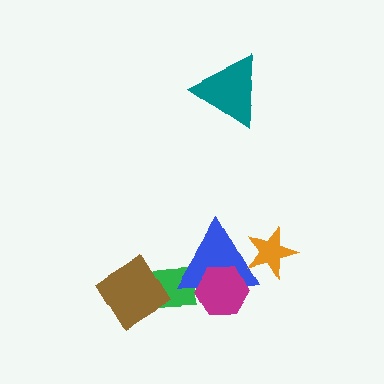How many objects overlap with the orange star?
1 object overlaps with the orange star.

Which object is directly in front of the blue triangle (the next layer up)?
The orange star is directly in front of the blue triangle.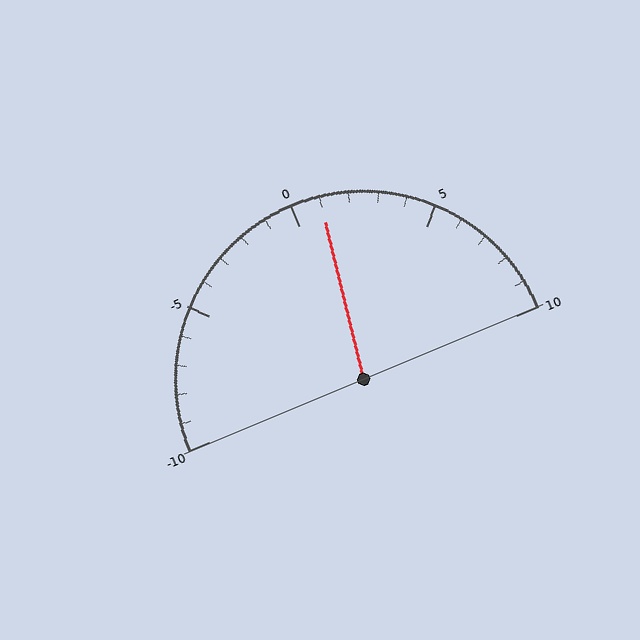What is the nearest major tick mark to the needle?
The nearest major tick mark is 0.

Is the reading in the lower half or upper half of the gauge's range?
The reading is in the upper half of the range (-10 to 10).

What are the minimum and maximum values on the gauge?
The gauge ranges from -10 to 10.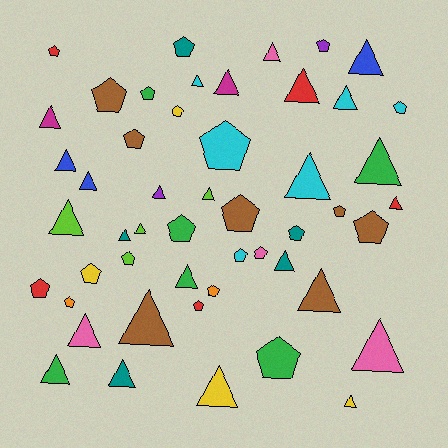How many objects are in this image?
There are 50 objects.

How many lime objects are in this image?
There are 4 lime objects.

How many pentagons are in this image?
There are 23 pentagons.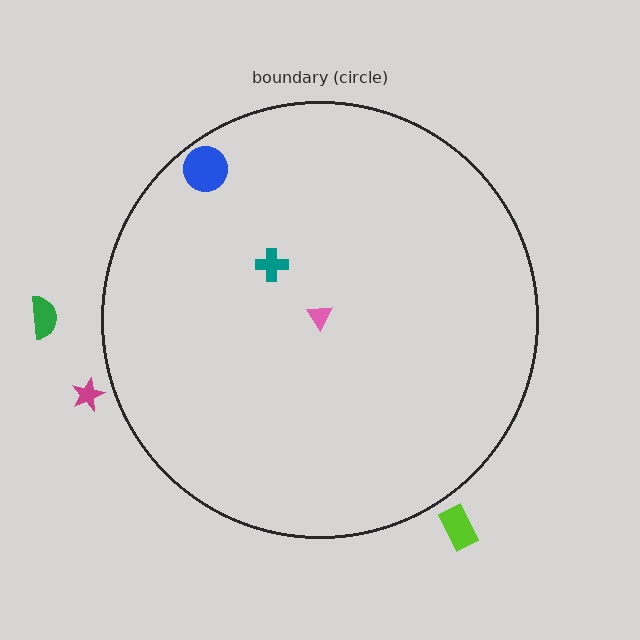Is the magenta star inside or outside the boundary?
Outside.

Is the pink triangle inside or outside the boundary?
Inside.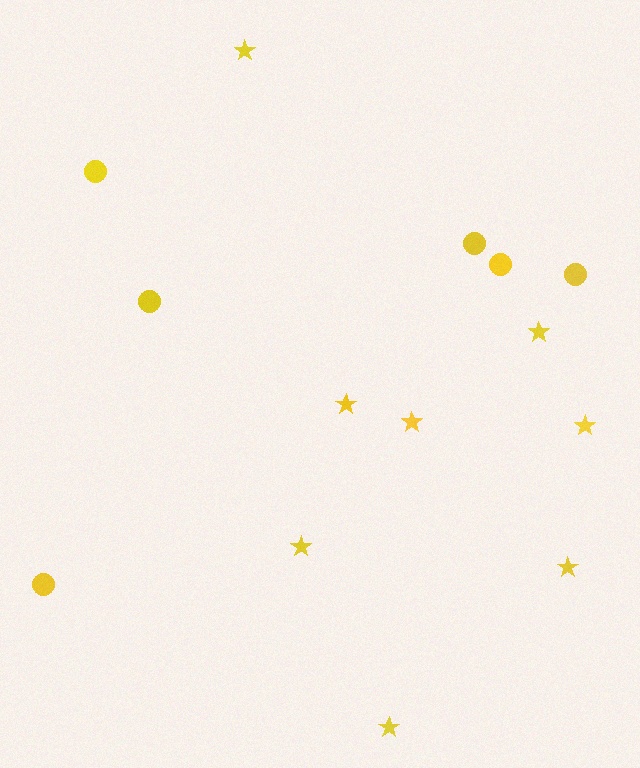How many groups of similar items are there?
There are 2 groups: one group of circles (6) and one group of stars (8).